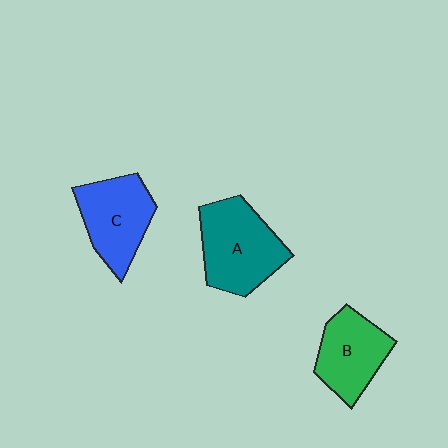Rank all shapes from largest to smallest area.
From largest to smallest: A (teal), C (blue), B (green).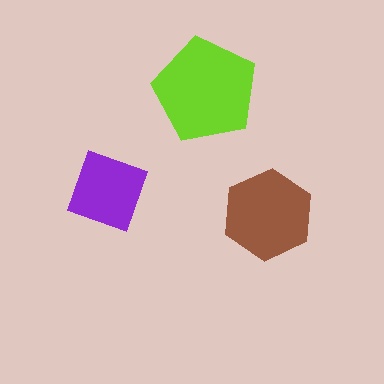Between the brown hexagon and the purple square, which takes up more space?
The brown hexagon.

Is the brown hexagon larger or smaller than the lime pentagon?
Smaller.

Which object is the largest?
The lime pentagon.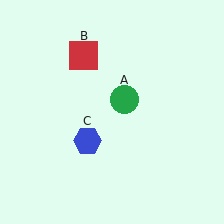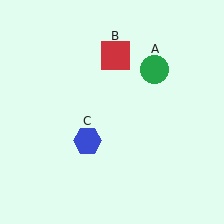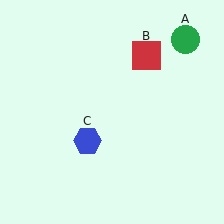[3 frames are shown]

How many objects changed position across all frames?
2 objects changed position: green circle (object A), red square (object B).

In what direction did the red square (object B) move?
The red square (object B) moved right.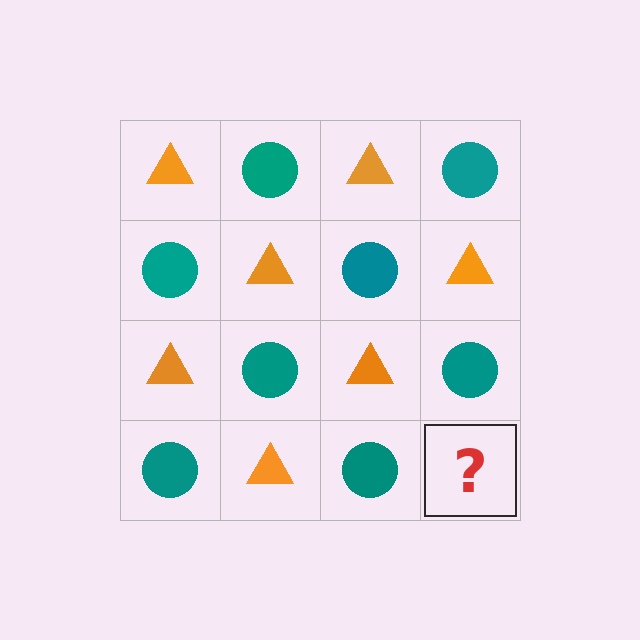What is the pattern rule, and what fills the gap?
The rule is that it alternates orange triangle and teal circle in a checkerboard pattern. The gap should be filled with an orange triangle.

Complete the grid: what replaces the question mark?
The question mark should be replaced with an orange triangle.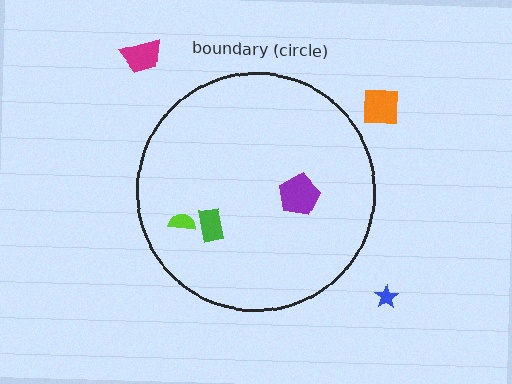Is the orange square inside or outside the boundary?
Outside.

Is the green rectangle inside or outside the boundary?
Inside.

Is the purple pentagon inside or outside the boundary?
Inside.